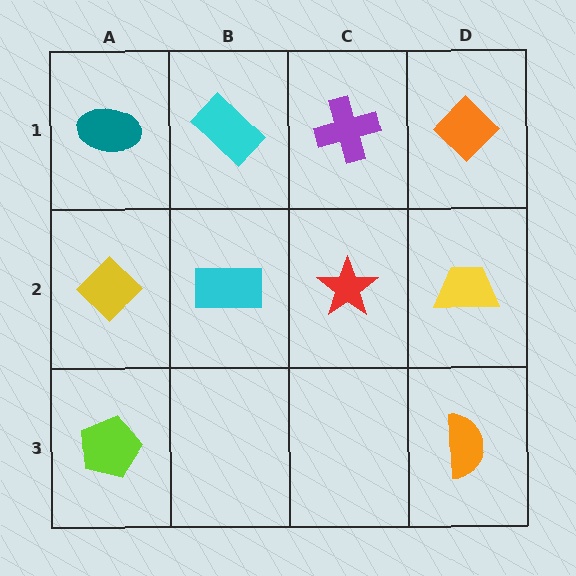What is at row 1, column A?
A teal ellipse.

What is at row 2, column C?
A red star.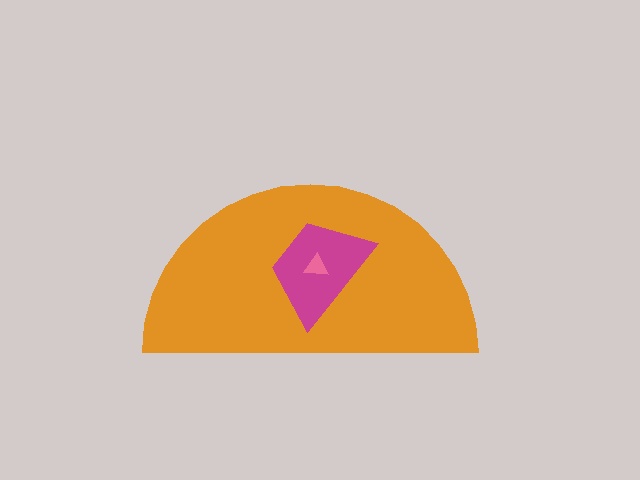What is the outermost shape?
The orange semicircle.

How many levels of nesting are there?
3.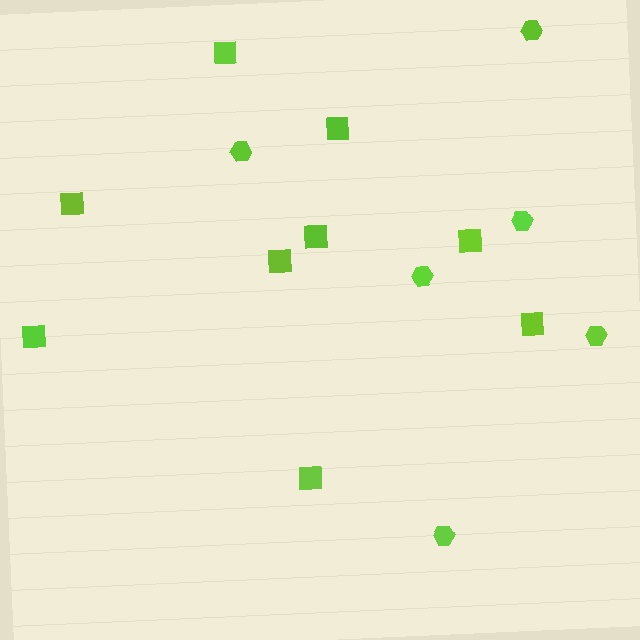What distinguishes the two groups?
There are 2 groups: one group of squares (9) and one group of hexagons (6).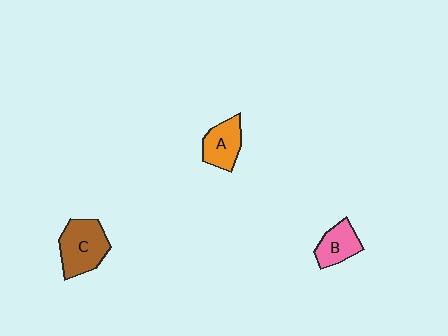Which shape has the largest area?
Shape C (brown).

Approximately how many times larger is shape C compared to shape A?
Approximately 1.4 times.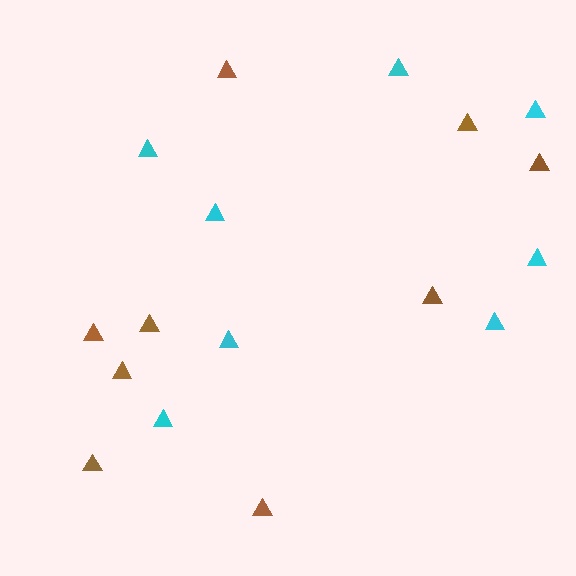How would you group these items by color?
There are 2 groups: one group of cyan triangles (8) and one group of brown triangles (9).